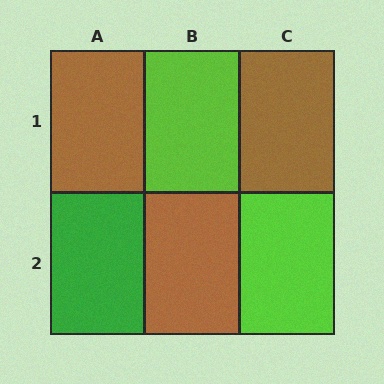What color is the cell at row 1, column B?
Lime.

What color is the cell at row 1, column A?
Brown.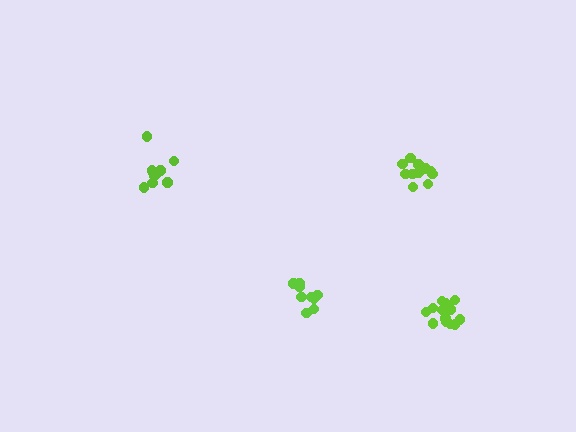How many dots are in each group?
Group 1: 11 dots, Group 2: 11 dots, Group 3: 10 dots, Group 4: 14 dots (46 total).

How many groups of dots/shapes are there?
There are 4 groups.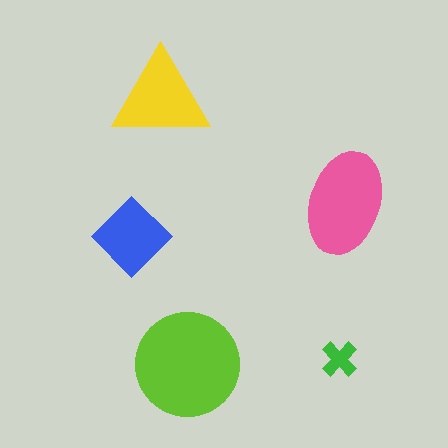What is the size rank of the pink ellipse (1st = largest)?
2nd.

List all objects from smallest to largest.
The green cross, the blue diamond, the yellow triangle, the pink ellipse, the lime circle.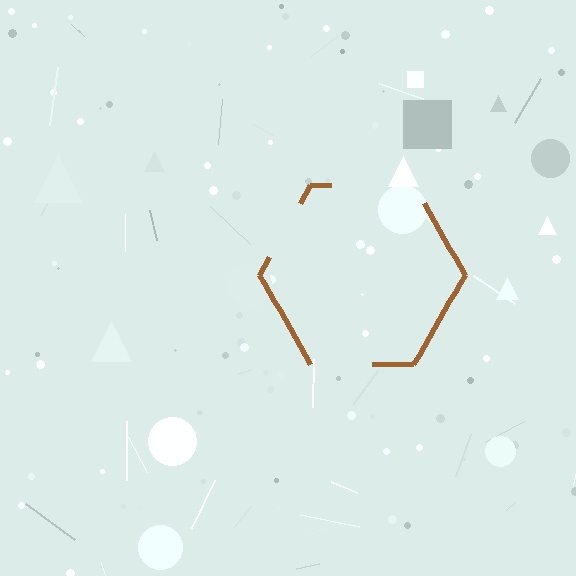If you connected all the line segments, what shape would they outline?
They would outline a hexagon.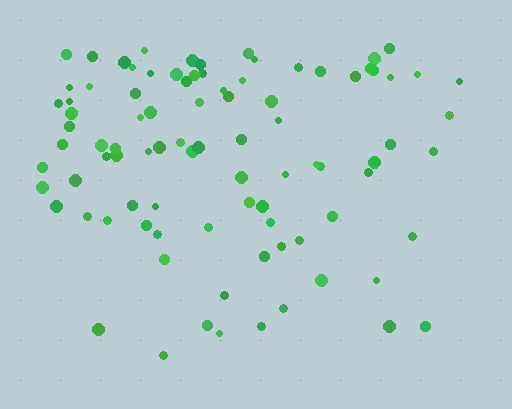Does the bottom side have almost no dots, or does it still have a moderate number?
Still a moderate number, just noticeably fewer than the top.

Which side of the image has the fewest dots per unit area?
The bottom.